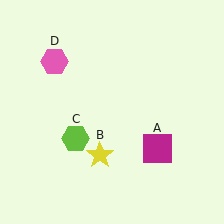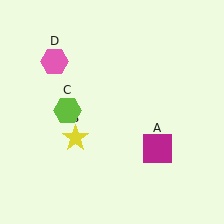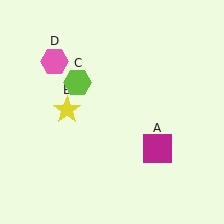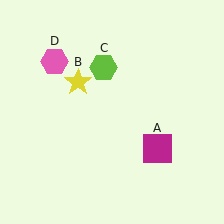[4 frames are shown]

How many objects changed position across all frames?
2 objects changed position: yellow star (object B), lime hexagon (object C).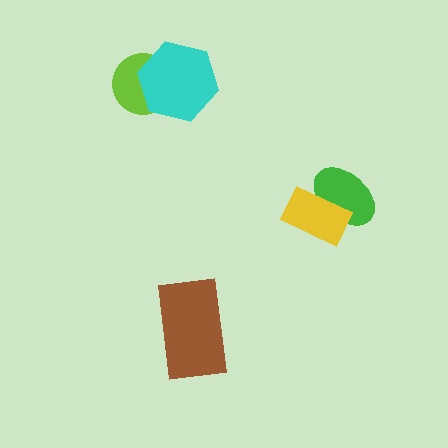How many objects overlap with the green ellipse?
1 object overlaps with the green ellipse.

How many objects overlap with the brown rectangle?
0 objects overlap with the brown rectangle.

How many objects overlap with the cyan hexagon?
1 object overlaps with the cyan hexagon.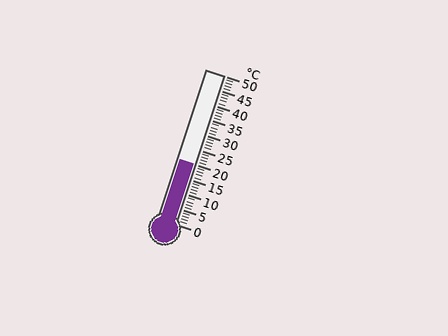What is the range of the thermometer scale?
The thermometer scale ranges from 0°C to 50°C.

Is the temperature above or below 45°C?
The temperature is below 45°C.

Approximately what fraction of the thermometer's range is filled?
The thermometer is filled to approximately 40% of its range.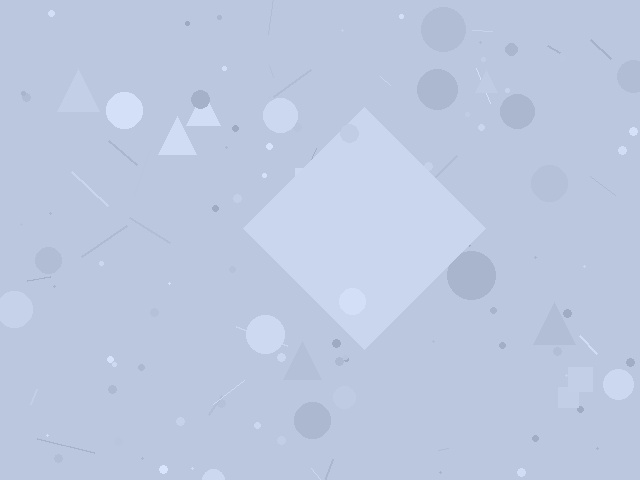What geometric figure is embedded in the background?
A diamond is embedded in the background.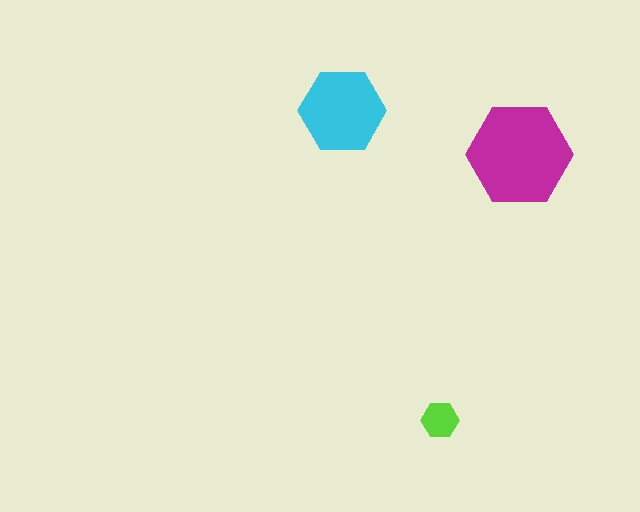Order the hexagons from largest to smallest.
the magenta one, the cyan one, the lime one.